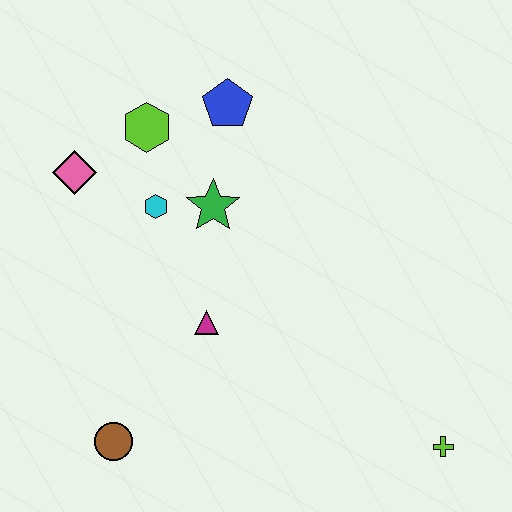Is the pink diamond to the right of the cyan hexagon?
No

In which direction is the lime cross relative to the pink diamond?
The lime cross is to the right of the pink diamond.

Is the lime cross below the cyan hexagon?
Yes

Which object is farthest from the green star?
The lime cross is farthest from the green star.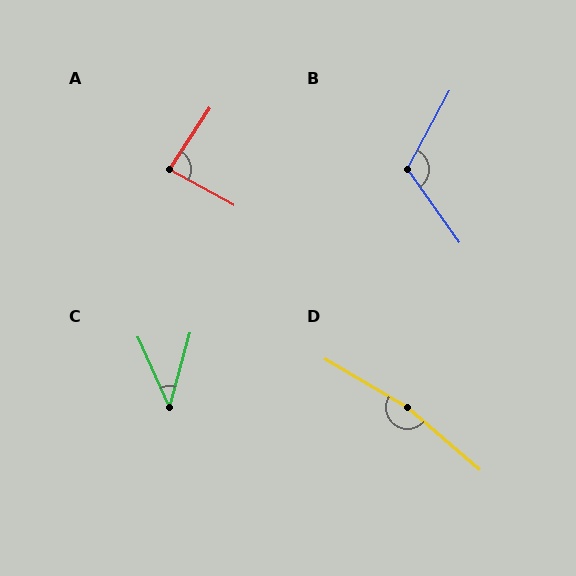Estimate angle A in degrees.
Approximately 85 degrees.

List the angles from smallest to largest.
C (40°), A (85°), B (116°), D (170°).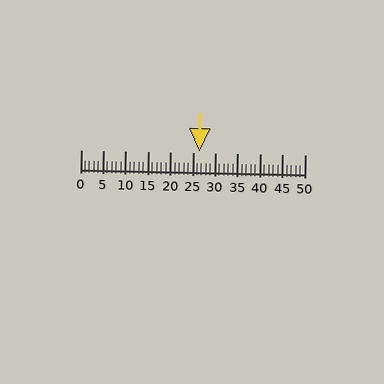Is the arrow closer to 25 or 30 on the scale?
The arrow is closer to 25.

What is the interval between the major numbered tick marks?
The major tick marks are spaced 5 units apart.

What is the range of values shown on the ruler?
The ruler shows values from 0 to 50.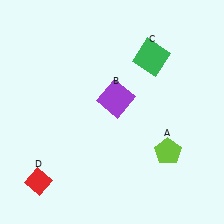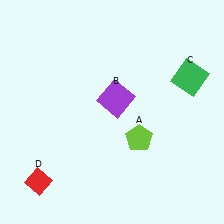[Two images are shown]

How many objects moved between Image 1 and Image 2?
2 objects moved between the two images.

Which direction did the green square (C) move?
The green square (C) moved right.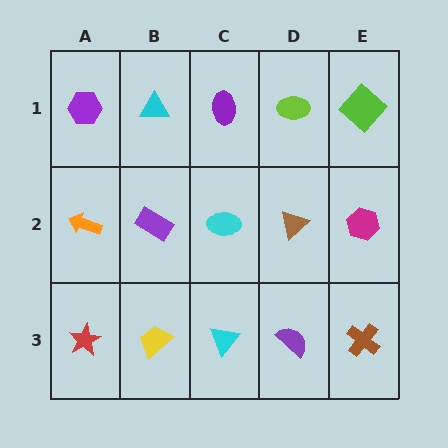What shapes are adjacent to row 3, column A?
An orange arrow (row 2, column A), a yellow trapezoid (row 3, column B).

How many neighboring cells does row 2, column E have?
3.